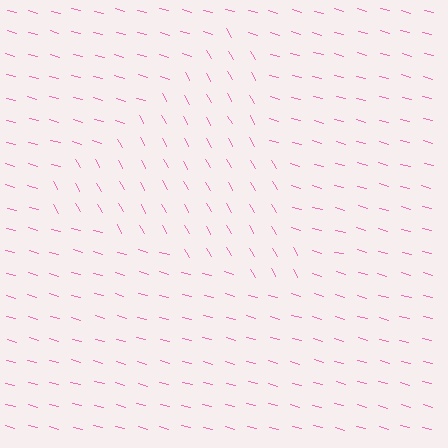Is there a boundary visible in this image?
Yes, there is a texture boundary formed by a change in line orientation.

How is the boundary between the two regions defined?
The boundary is defined purely by a change in line orientation (approximately 45 degrees difference). All lines are the same color and thickness.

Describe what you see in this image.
The image is filled with small pink line segments. A triangle region in the image has lines oriented differently from the surrounding lines, creating a visible texture boundary.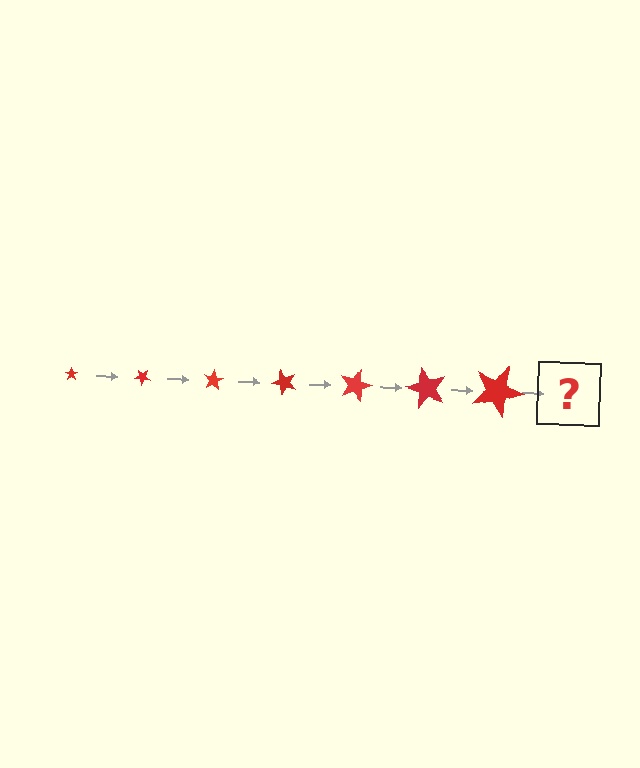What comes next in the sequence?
The next element should be a star, larger than the previous one and rotated 280 degrees from the start.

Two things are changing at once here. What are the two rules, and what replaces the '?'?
The two rules are that the star grows larger each step and it rotates 40 degrees each step. The '?' should be a star, larger than the previous one and rotated 280 degrees from the start.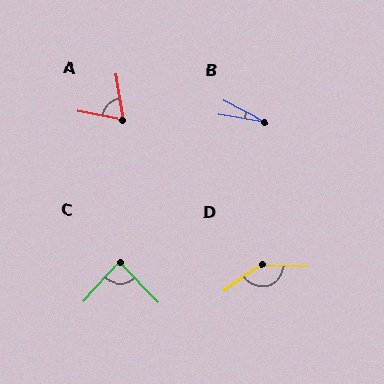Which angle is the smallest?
B, at approximately 18 degrees.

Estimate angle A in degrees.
Approximately 70 degrees.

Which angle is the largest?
D, at approximately 143 degrees.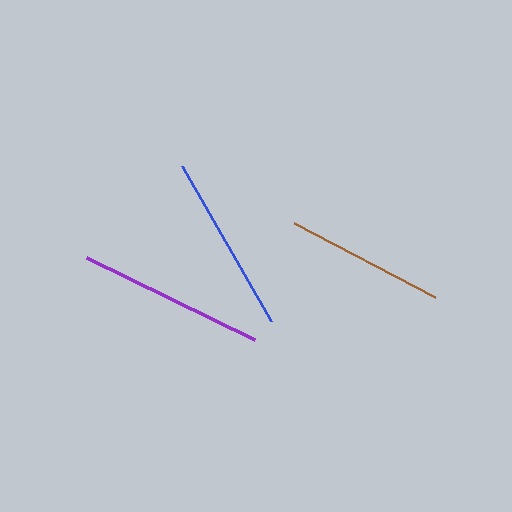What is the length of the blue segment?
The blue segment is approximately 178 pixels long.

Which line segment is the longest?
The purple line is the longest at approximately 187 pixels.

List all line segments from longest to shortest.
From longest to shortest: purple, blue, brown.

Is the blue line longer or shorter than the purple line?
The purple line is longer than the blue line.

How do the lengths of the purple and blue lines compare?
The purple and blue lines are approximately the same length.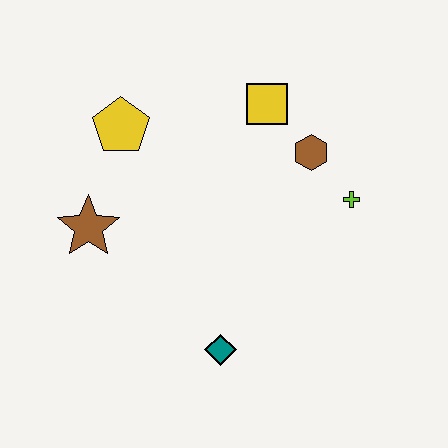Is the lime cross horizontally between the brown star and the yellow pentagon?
No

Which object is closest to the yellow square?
The brown hexagon is closest to the yellow square.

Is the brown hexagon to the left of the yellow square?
No